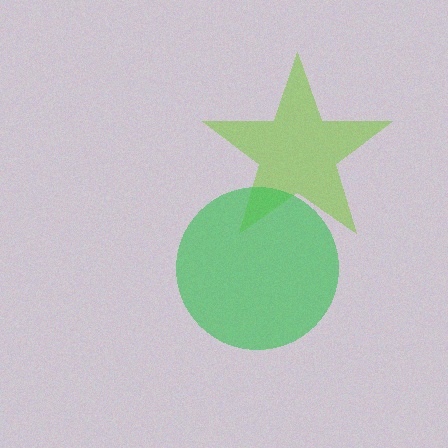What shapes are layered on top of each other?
The layered shapes are: a lime star, a green circle.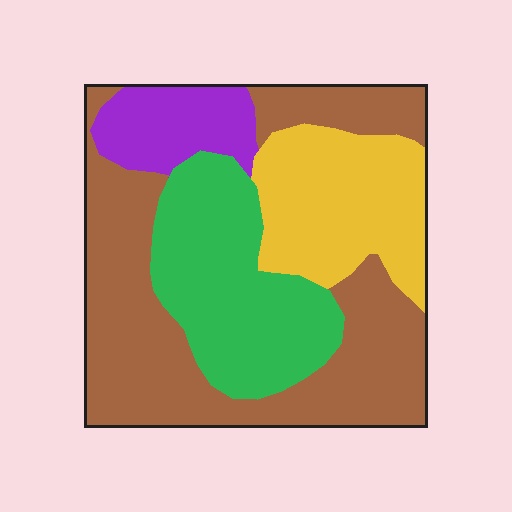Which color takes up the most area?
Brown, at roughly 45%.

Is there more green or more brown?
Brown.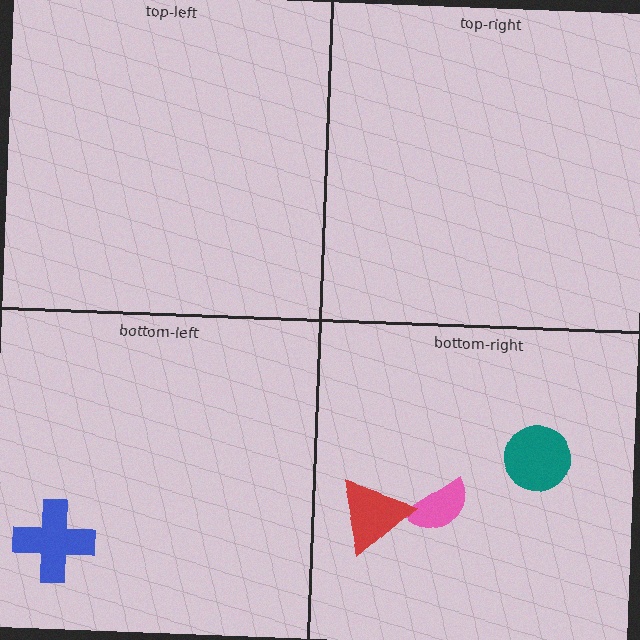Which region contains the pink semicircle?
The bottom-right region.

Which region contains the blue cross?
The bottom-left region.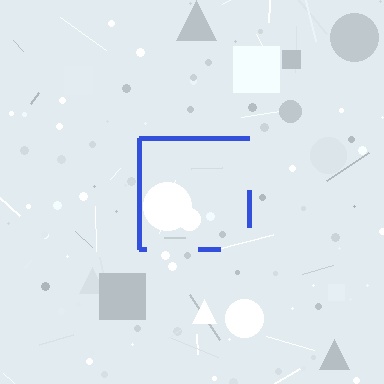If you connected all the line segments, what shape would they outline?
They would outline a square.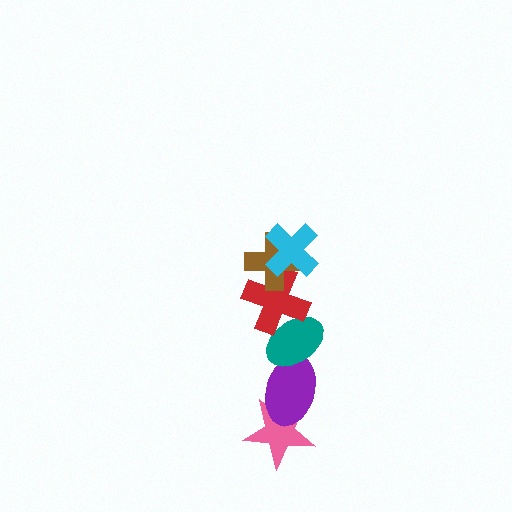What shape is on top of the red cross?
The brown cross is on top of the red cross.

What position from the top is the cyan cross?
The cyan cross is 1st from the top.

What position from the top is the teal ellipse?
The teal ellipse is 4th from the top.